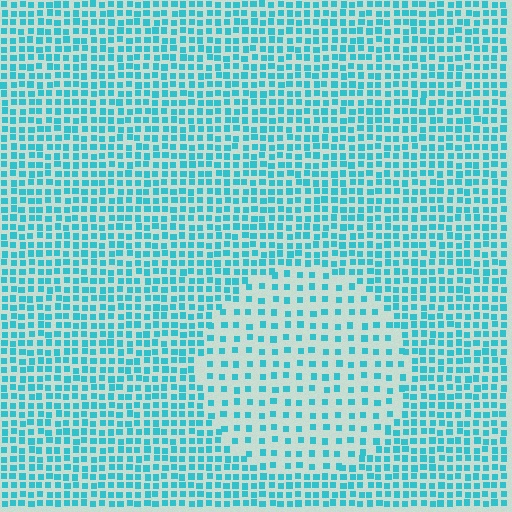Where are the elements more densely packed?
The elements are more densely packed outside the circle boundary.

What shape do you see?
I see a circle.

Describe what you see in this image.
The image contains small cyan elements arranged at two different densities. A circle-shaped region is visible where the elements are less densely packed than the surrounding area.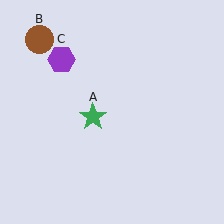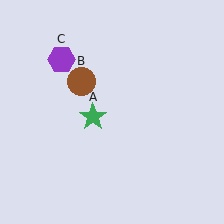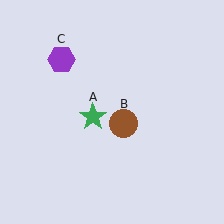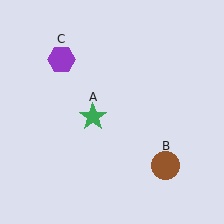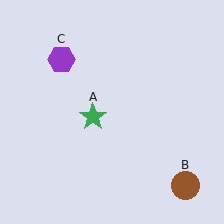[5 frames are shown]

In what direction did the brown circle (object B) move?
The brown circle (object B) moved down and to the right.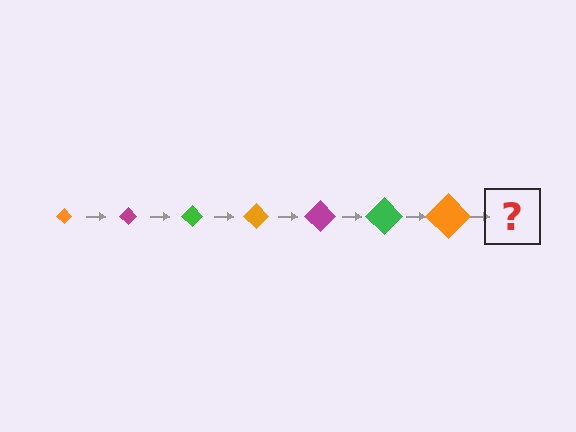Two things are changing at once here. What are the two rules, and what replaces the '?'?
The two rules are that the diamond grows larger each step and the color cycles through orange, magenta, and green. The '?' should be a magenta diamond, larger than the previous one.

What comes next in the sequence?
The next element should be a magenta diamond, larger than the previous one.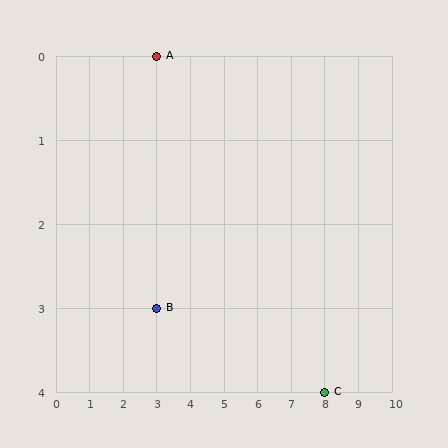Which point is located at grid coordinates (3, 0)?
Point A is at (3, 0).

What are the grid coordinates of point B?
Point B is at grid coordinates (3, 3).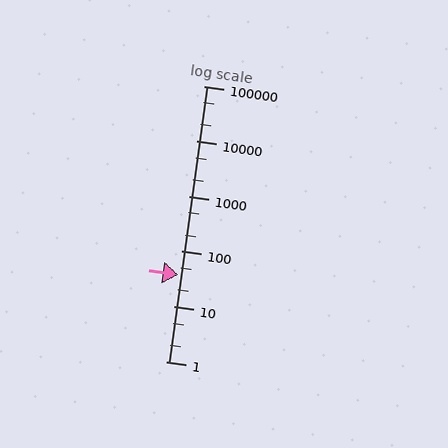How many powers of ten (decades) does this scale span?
The scale spans 5 decades, from 1 to 100000.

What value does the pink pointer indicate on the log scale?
The pointer indicates approximately 37.